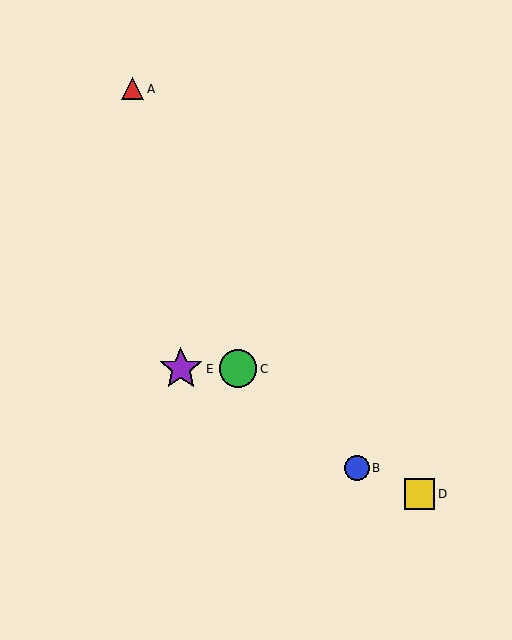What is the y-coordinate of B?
Object B is at y≈468.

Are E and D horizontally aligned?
No, E is at y≈369 and D is at y≈494.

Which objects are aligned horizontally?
Objects C, E are aligned horizontally.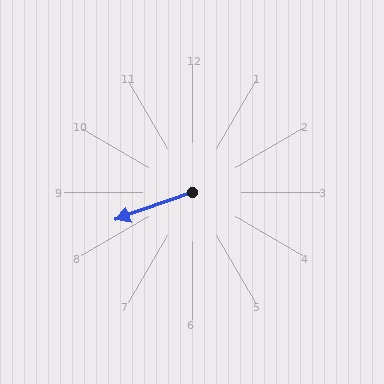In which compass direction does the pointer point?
West.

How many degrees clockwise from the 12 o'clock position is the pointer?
Approximately 250 degrees.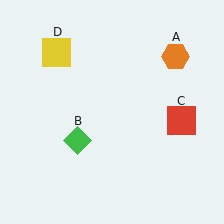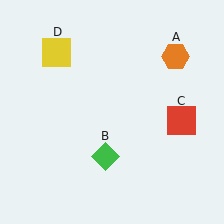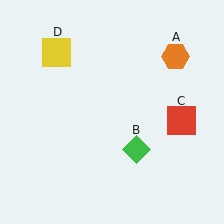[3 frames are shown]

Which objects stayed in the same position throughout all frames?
Orange hexagon (object A) and red square (object C) and yellow square (object D) remained stationary.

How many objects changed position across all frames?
1 object changed position: green diamond (object B).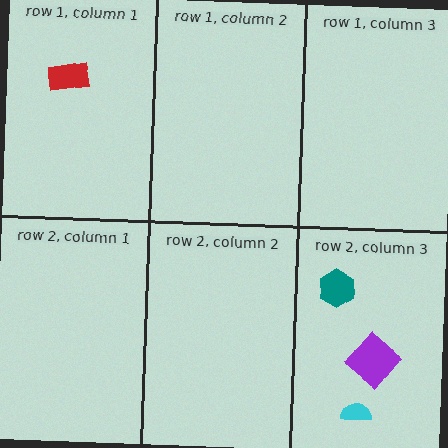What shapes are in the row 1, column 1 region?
The red rectangle.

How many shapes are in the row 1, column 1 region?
1.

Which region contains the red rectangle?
The row 1, column 1 region.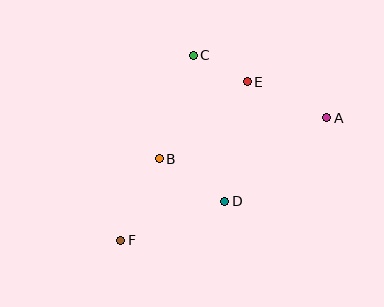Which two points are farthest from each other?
Points A and F are farthest from each other.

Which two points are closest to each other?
Points C and E are closest to each other.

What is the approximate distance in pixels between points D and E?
The distance between D and E is approximately 122 pixels.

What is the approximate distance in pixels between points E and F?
The distance between E and F is approximately 203 pixels.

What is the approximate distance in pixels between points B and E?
The distance between B and E is approximately 117 pixels.